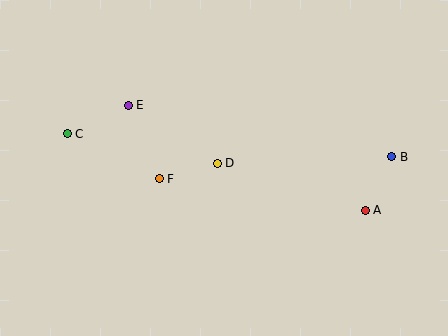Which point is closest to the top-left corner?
Point C is closest to the top-left corner.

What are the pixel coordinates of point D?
Point D is at (217, 163).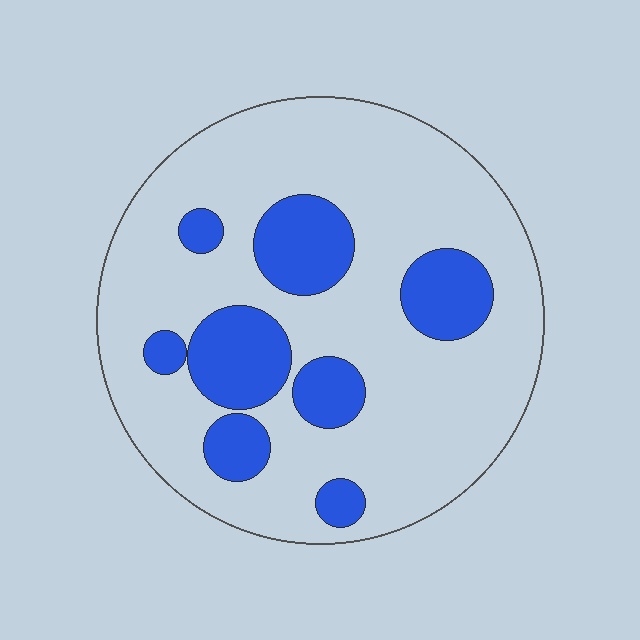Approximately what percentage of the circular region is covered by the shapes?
Approximately 25%.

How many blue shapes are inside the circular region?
8.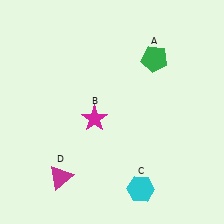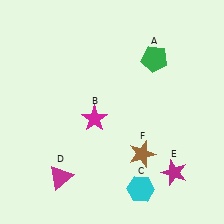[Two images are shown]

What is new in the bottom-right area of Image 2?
A brown star (F) was added in the bottom-right area of Image 2.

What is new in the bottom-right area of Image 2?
A magenta star (E) was added in the bottom-right area of Image 2.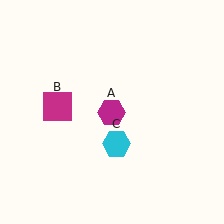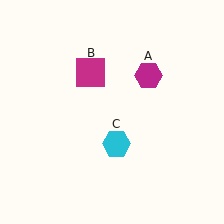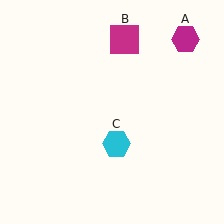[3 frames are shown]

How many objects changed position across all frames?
2 objects changed position: magenta hexagon (object A), magenta square (object B).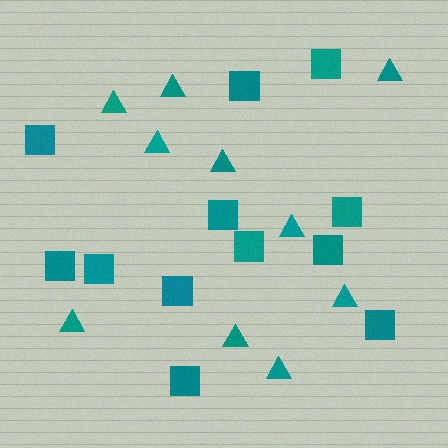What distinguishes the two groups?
There are 2 groups: one group of triangles (10) and one group of squares (12).